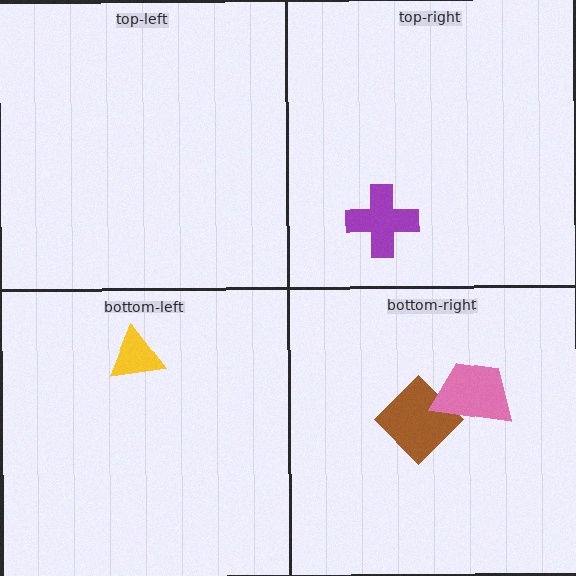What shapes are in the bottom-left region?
The yellow triangle.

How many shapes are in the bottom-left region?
1.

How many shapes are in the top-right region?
1.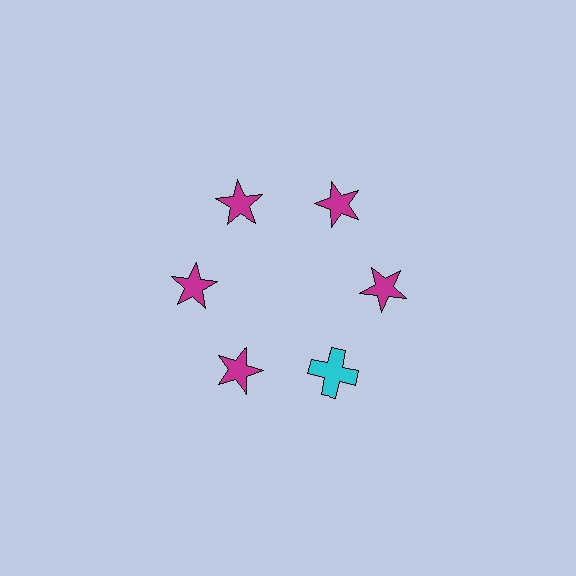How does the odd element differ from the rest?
It differs in both color (cyan instead of magenta) and shape (cross instead of star).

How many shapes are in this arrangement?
There are 6 shapes arranged in a ring pattern.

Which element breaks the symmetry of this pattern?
The cyan cross at roughly the 5 o'clock position breaks the symmetry. All other shapes are magenta stars.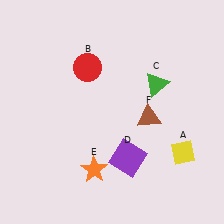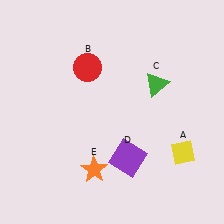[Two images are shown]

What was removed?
The brown triangle (F) was removed in Image 2.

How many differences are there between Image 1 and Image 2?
There is 1 difference between the two images.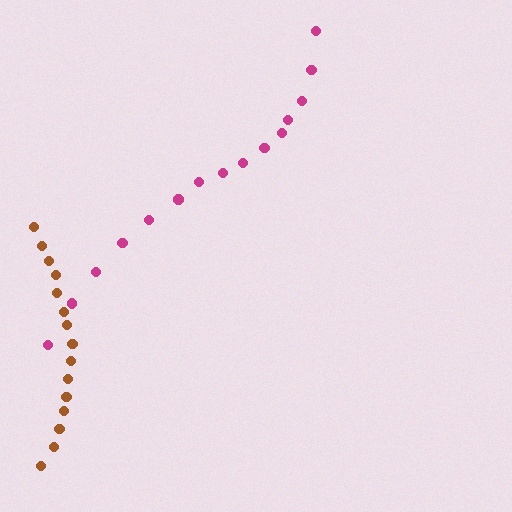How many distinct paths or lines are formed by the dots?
There are 2 distinct paths.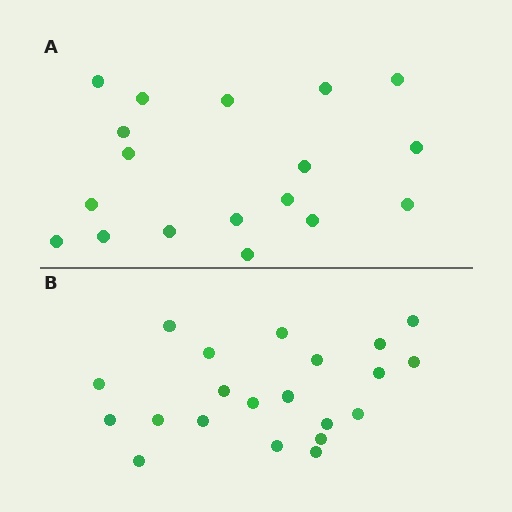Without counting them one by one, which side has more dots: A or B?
Region B (the bottom region) has more dots.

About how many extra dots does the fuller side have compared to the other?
Region B has just a few more — roughly 2 or 3 more dots than region A.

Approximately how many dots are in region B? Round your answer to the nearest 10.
About 20 dots. (The exact count is 21, which rounds to 20.)